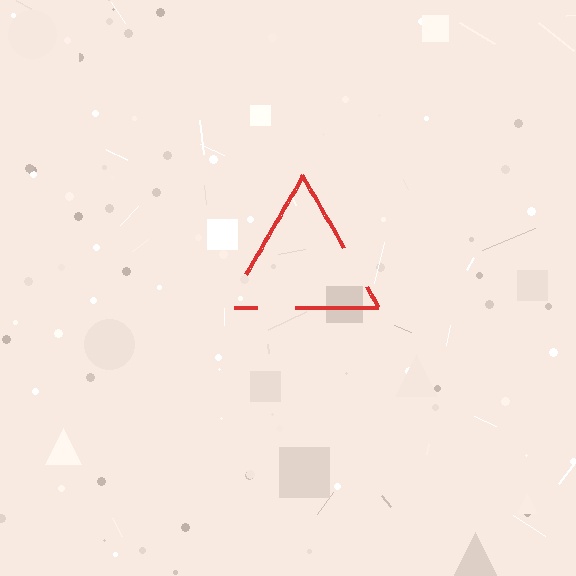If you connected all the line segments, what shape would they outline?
They would outline a triangle.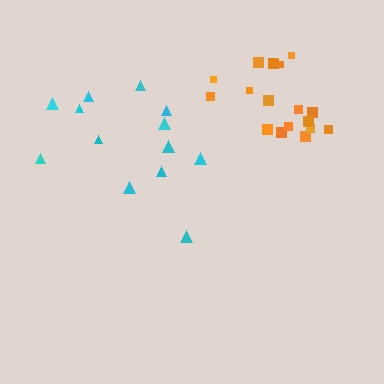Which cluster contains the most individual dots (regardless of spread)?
Orange (17).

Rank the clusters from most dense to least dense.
orange, cyan.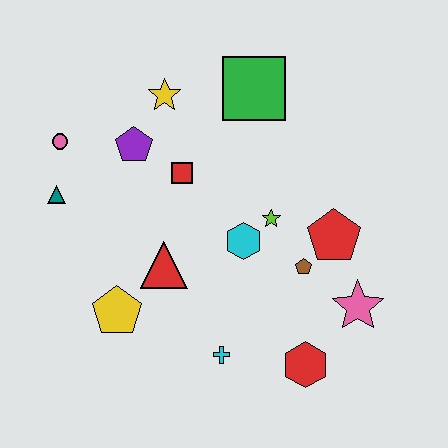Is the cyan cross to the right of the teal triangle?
Yes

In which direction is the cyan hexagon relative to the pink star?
The cyan hexagon is to the left of the pink star.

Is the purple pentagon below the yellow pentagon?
No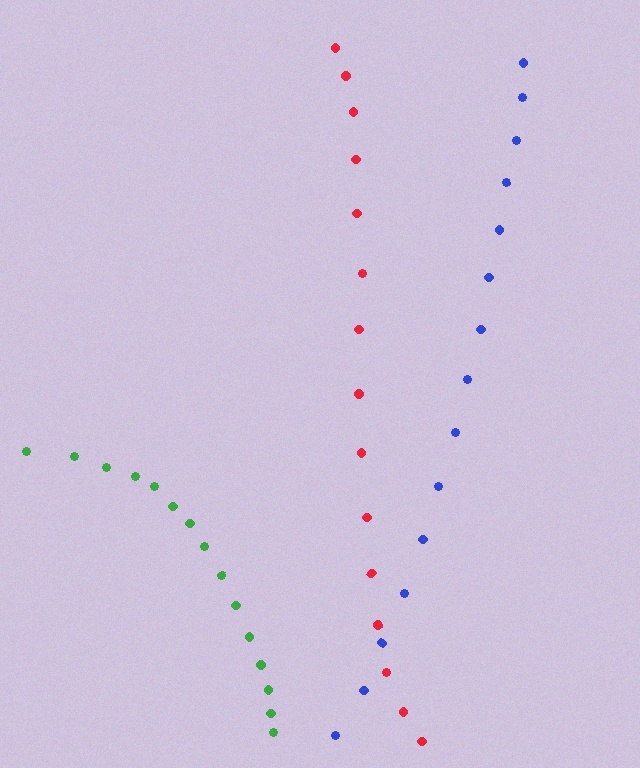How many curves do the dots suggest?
There are 3 distinct paths.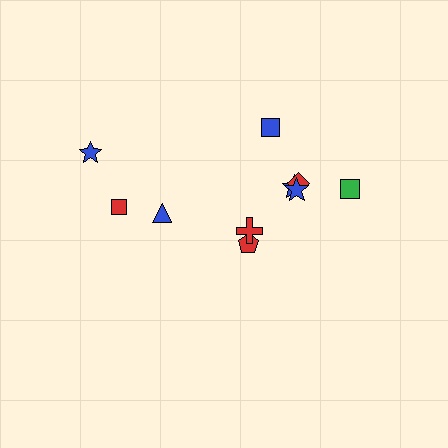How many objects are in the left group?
There are 4 objects.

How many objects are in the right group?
There are 6 objects.